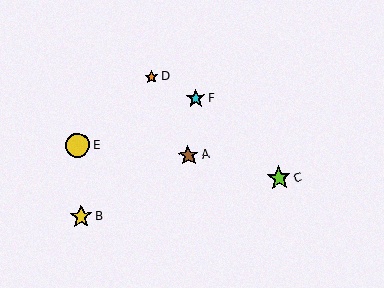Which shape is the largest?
The yellow circle (labeled E) is the largest.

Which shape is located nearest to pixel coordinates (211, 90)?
The cyan star (labeled F) at (196, 98) is nearest to that location.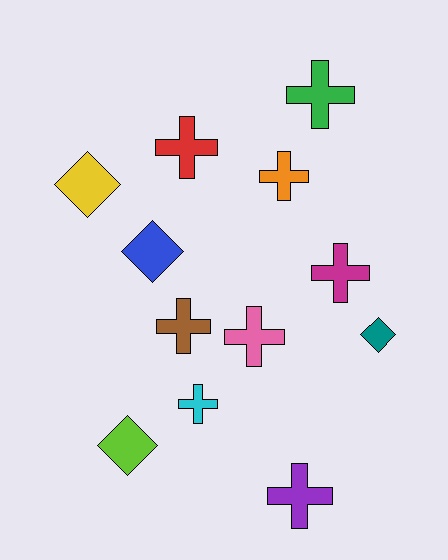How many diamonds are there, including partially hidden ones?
There are 4 diamonds.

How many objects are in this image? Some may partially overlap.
There are 12 objects.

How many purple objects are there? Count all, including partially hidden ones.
There is 1 purple object.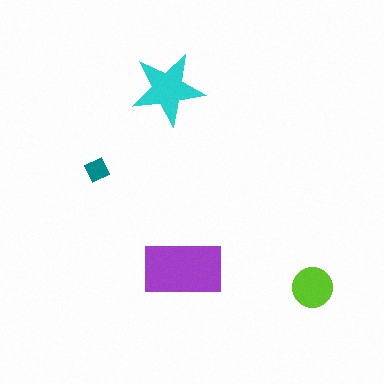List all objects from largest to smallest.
The purple rectangle, the cyan star, the lime circle, the teal diamond.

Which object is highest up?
The cyan star is topmost.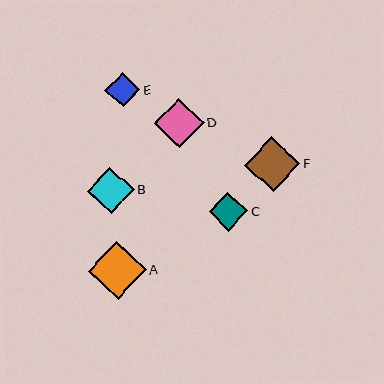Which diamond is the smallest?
Diamond E is the smallest with a size of approximately 35 pixels.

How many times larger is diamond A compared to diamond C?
Diamond A is approximately 1.5 times the size of diamond C.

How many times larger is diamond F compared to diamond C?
Diamond F is approximately 1.4 times the size of diamond C.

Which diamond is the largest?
Diamond A is the largest with a size of approximately 58 pixels.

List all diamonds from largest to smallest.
From largest to smallest: A, F, D, B, C, E.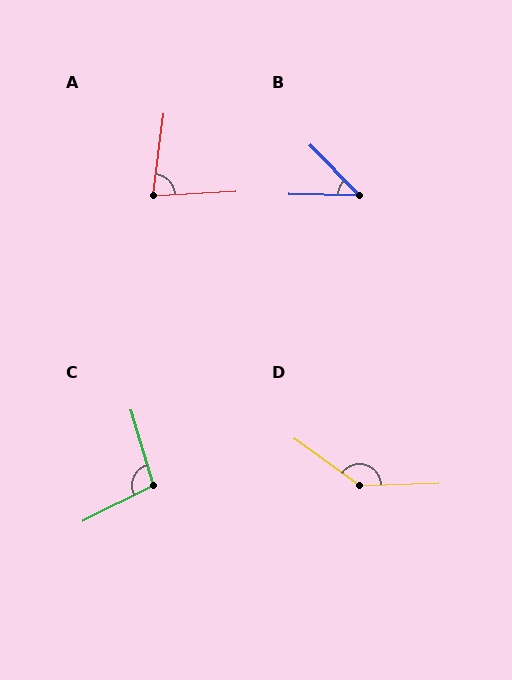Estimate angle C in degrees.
Approximately 100 degrees.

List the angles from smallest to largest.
B (44°), A (79°), C (100°), D (143°).